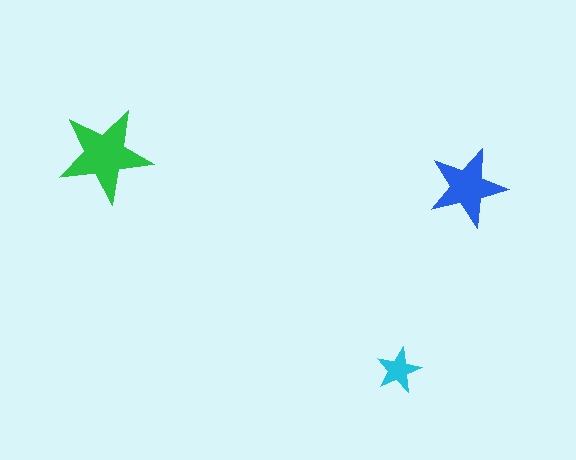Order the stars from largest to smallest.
the green one, the blue one, the cyan one.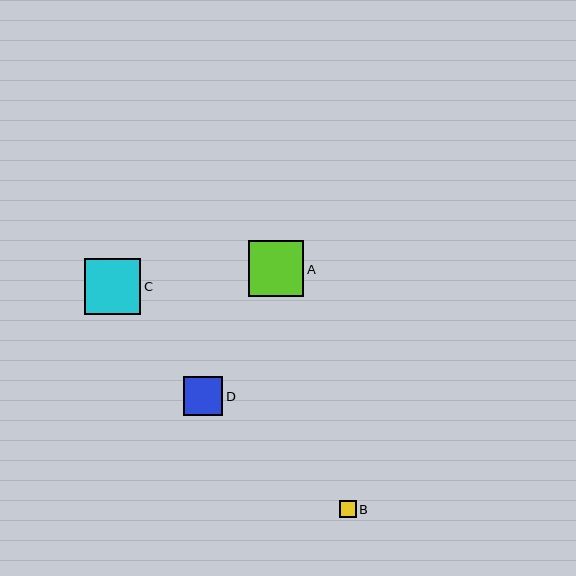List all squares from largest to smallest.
From largest to smallest: C, A, D, B.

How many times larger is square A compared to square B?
Square A is approximately 3.3 times the size of square B.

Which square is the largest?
Square C is the largest with a size of approximately 57 pixels.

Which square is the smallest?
Square B is the smallest with a size of approximately 17 pixels.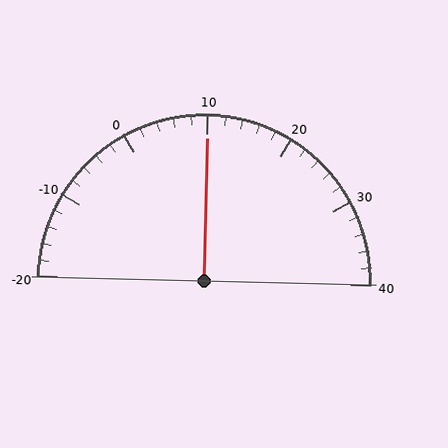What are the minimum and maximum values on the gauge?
The gauge ranges from -20 to 40.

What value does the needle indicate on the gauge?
The needle indicates approximately 10.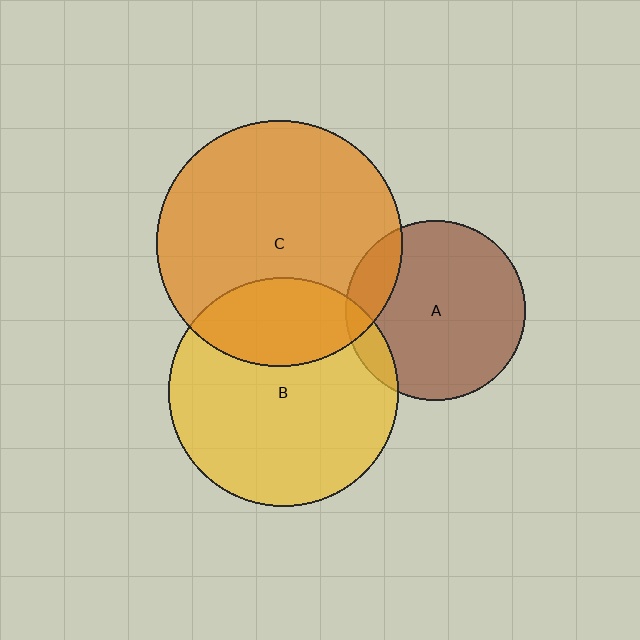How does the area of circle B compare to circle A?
Approximately 1.6 times.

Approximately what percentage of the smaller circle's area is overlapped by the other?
Approximately 30%.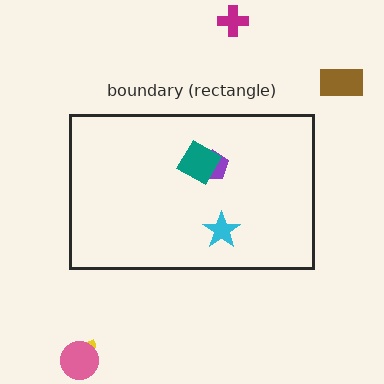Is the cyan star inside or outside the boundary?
Inside.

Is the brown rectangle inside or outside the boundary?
Outside.